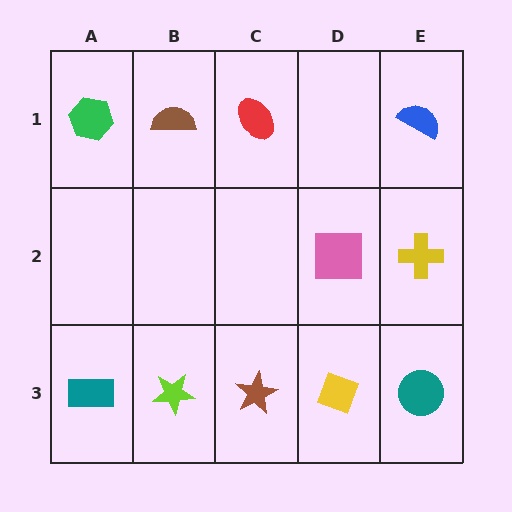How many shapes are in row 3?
5 shapes.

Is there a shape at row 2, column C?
No, that cell is empty.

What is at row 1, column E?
A blue semicircle.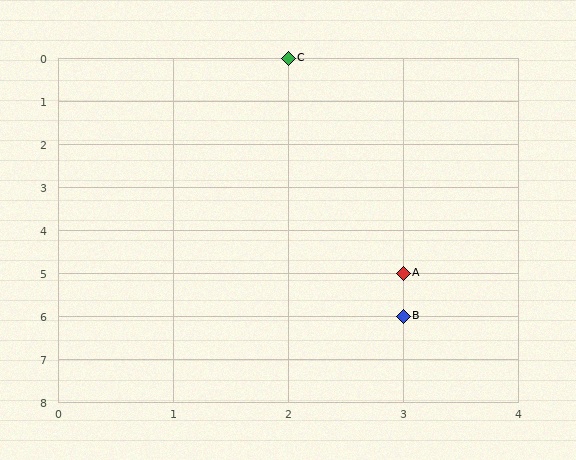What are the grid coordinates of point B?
Point B is at grid coordinates (3, 6).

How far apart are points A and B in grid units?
Points A and B are 1 row apart.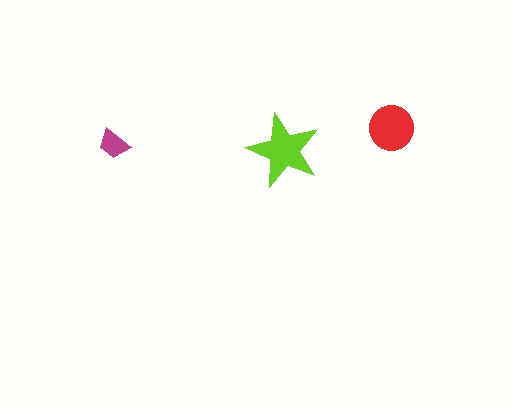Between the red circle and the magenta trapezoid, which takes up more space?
The red circle.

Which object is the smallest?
The magenta trapezoid.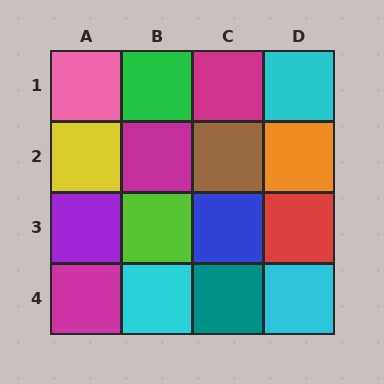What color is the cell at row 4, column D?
Cyan.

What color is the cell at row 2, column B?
Magenta.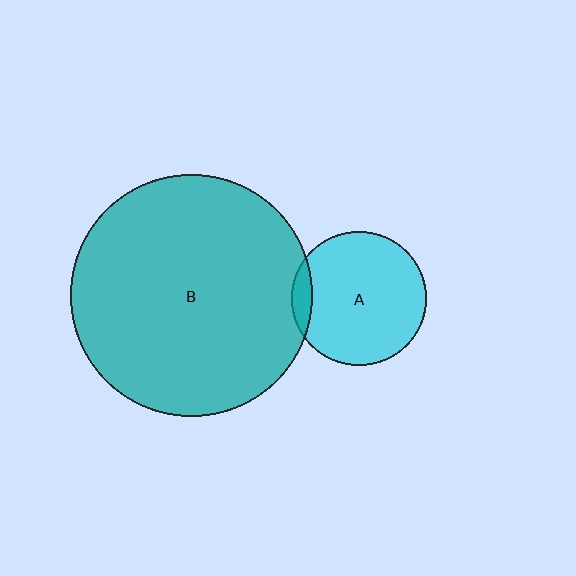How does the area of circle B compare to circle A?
Approximately 3.2 times.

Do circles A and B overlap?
Yes.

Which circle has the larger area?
Circle B (teal).